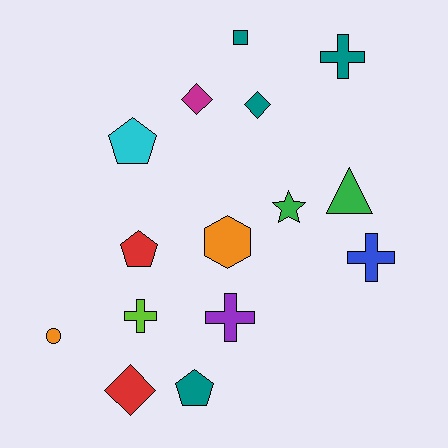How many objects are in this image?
There are 15 objects.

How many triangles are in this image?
There is 1 triangle.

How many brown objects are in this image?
There are no brown objects.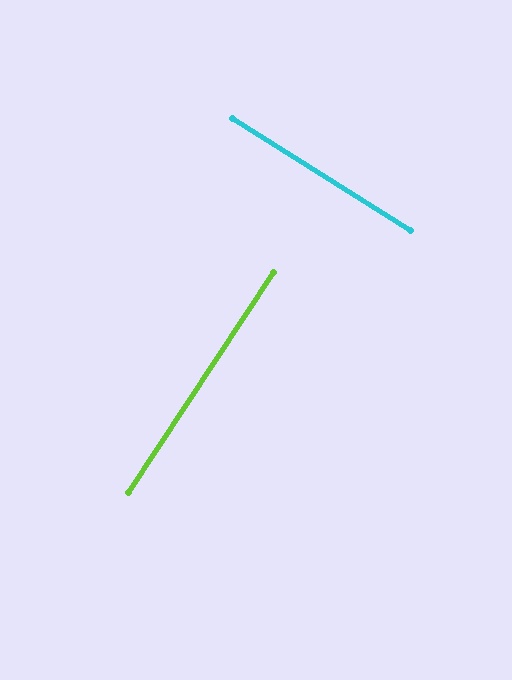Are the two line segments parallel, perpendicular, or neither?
Perpendicular — they meet at approximately 89°.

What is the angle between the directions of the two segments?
Approximately 89 degrees.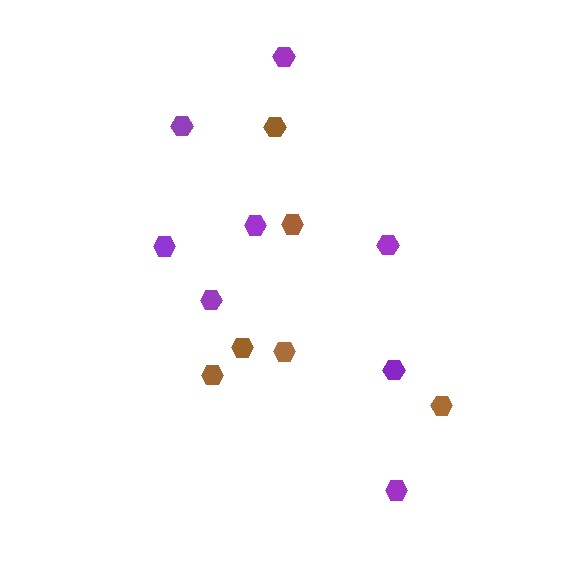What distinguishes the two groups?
There are 2 groups: one group of purple hexagons (8) and one group of brown hexagons (6).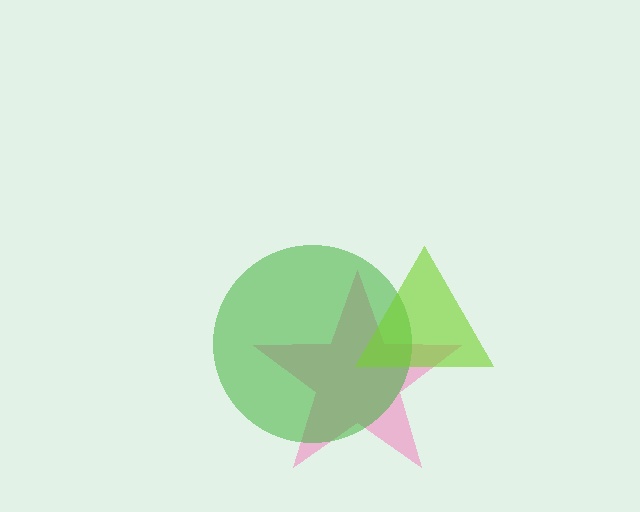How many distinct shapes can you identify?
There are 3 distinct shapes: a pink star, a green circle, a lime triangle.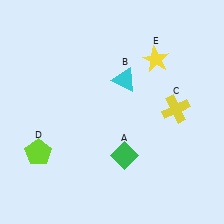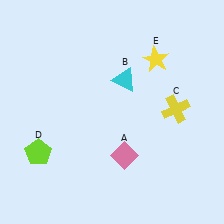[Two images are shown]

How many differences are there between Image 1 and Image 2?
There is 1 difference between the two images.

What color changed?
The diamond (A) changed from green in Image 1 to pink in Image 2.